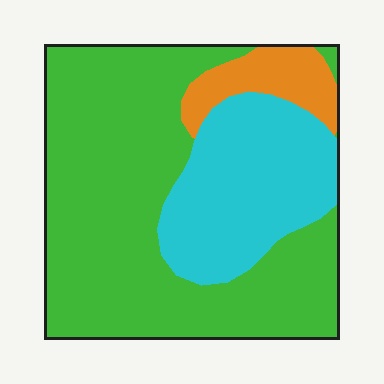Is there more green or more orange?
Green.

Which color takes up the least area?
Orange, at roughly 10%.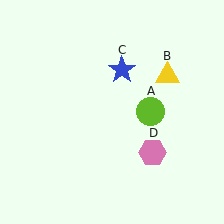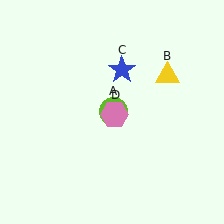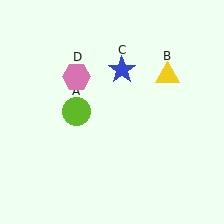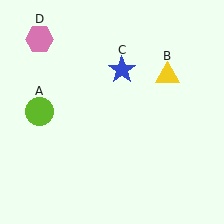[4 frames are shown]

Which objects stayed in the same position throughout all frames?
Yellow triangle (object B) and blue star (object C) remained stationary.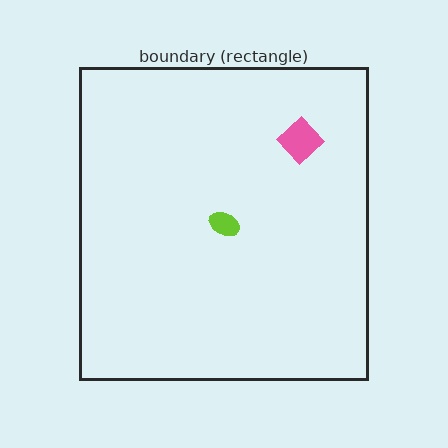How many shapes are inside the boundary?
2 inside, 0 outside.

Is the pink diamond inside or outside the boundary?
Inside.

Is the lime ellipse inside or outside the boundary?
Inside.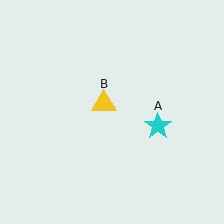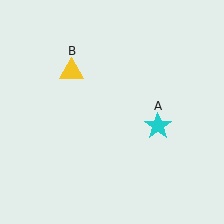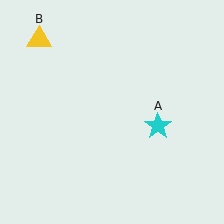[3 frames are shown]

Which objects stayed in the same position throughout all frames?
Cyan star (object A) remained stationary.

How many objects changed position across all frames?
1 object changed position: yellow triangle (object B).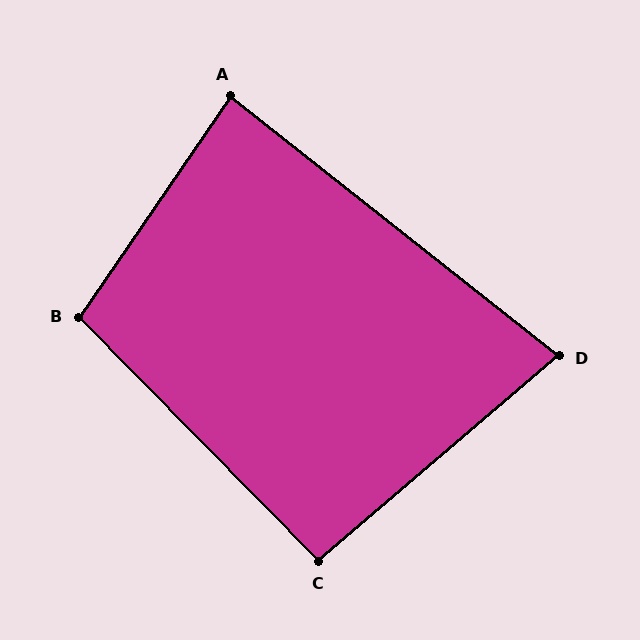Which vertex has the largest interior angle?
B, at approximately 101 degrees.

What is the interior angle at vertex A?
Approximately 86 degrees (approximately right).